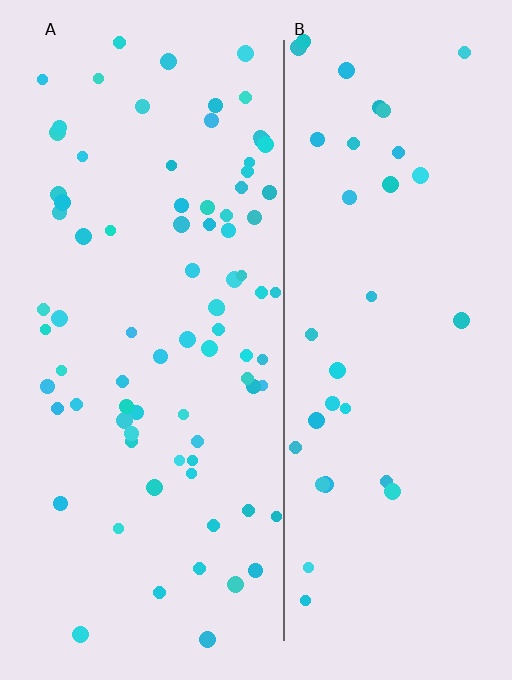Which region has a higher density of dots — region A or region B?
A (the left).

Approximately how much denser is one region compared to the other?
Approximately 2.3× — region A over region B.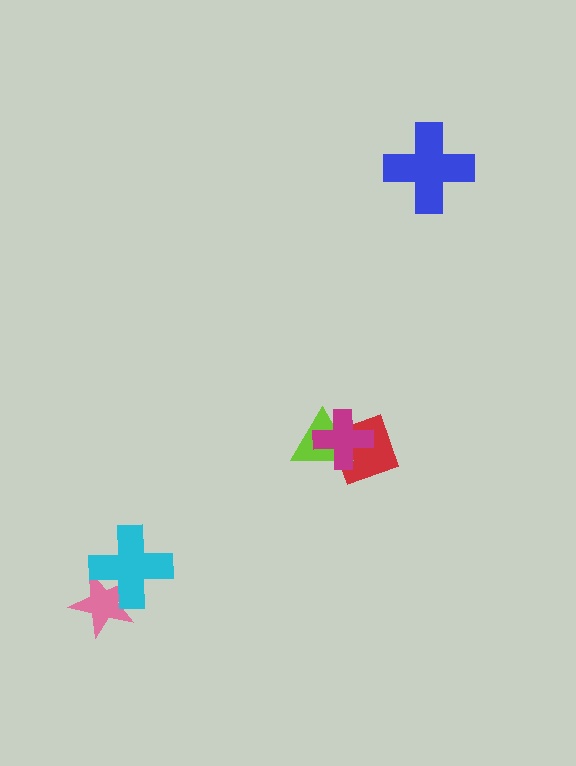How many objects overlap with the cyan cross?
1 object overlaps with the cyan cross.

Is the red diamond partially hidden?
Yes, it is partially covered by another shape.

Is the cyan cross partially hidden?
No, no other shape covers it.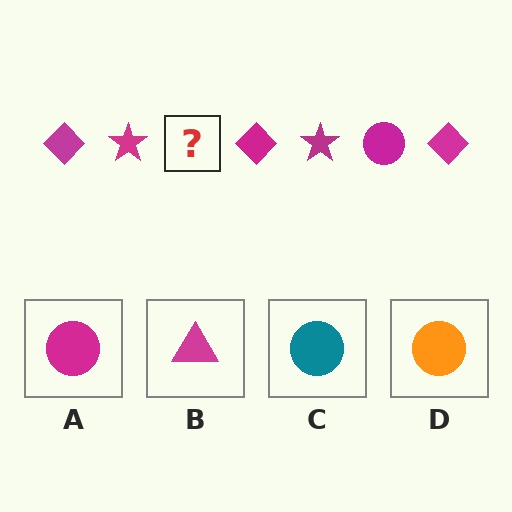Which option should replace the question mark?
Option A.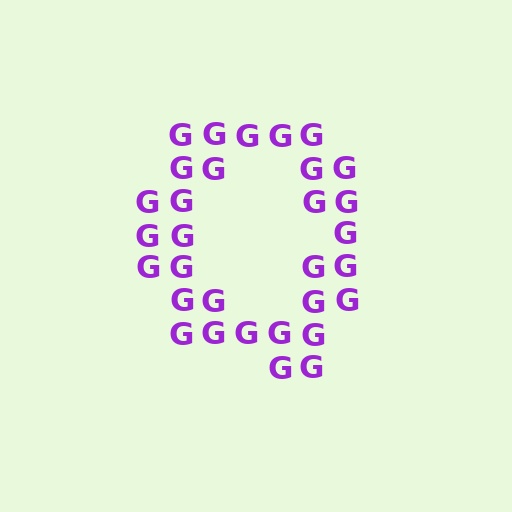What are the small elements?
The small elements are letter G's.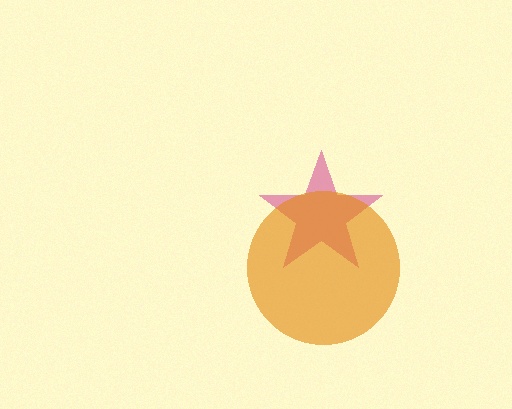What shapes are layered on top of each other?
The layered shapes are: a pink star, an orange circle.